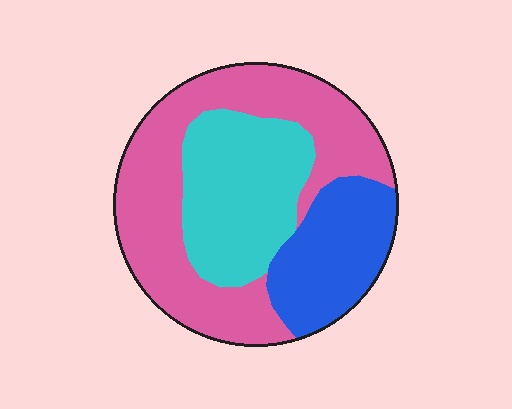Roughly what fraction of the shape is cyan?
Cyan covers 29% of the shape.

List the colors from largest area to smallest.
From largest to smallest: pink, cyan, blue.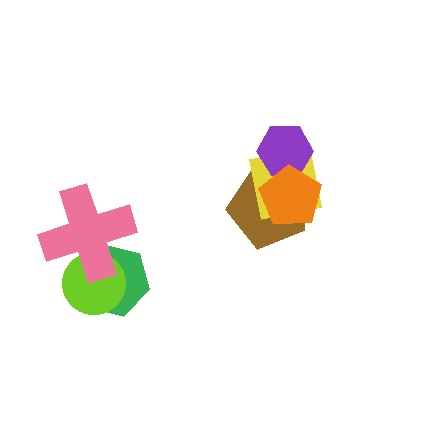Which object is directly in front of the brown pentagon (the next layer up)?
The yellow square is directly in front of the brown pentagon.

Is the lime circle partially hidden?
Yes, it is partially covered by another shape.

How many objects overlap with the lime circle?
2 objects overlap with the lime circle.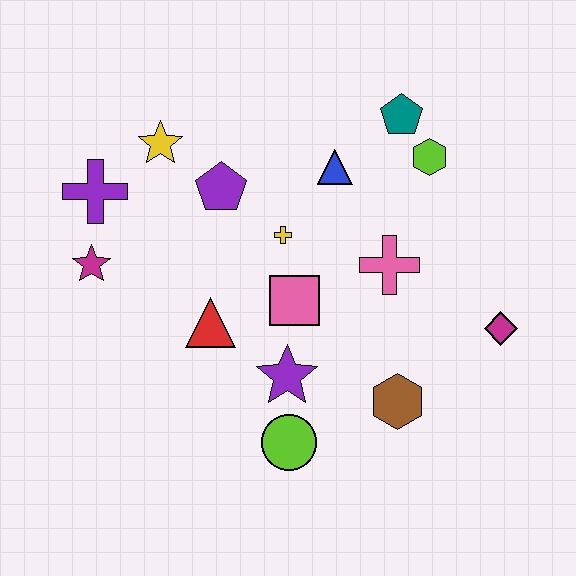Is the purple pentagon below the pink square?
No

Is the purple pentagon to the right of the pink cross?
No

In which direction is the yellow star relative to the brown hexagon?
The yellow star is above the brown hexagon.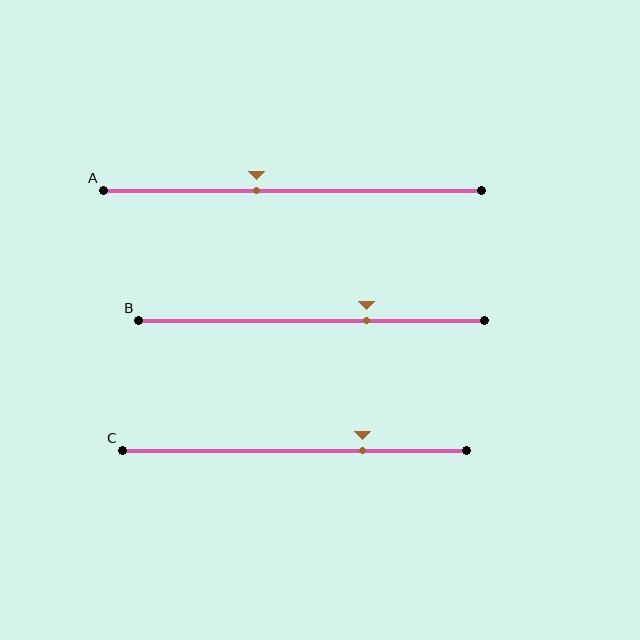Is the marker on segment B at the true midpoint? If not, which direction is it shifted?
No, the marker on segment B is shifted to the right by about 16% of the segment length.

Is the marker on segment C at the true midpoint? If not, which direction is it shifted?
No, the marker on segment C is shifted to the right by about 20% of the segment length.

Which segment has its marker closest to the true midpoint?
Segment A has its marker closest to the true midpoint.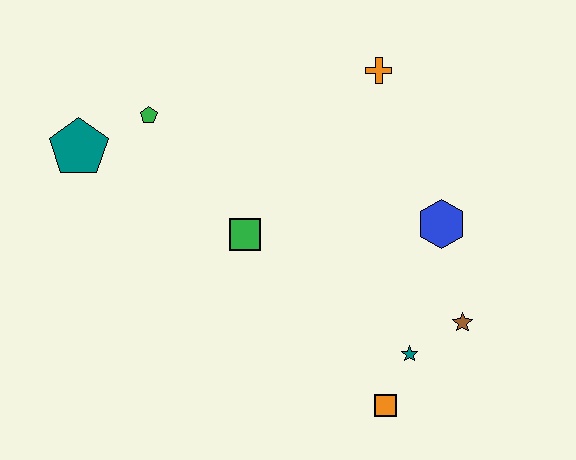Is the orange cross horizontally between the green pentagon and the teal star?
Yes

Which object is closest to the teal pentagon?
The green pentagon is closest to the teal pentagon.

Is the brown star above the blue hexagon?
No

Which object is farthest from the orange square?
The teal pentagon is farthest from the orange square.